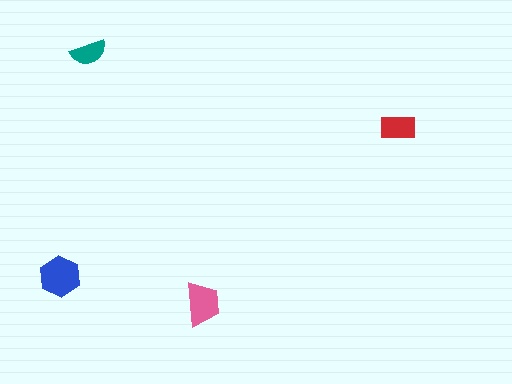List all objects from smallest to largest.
The teal semicircle, the red rectangle, the pink trapezoid, the blue hexagon.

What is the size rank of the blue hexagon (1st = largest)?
1st.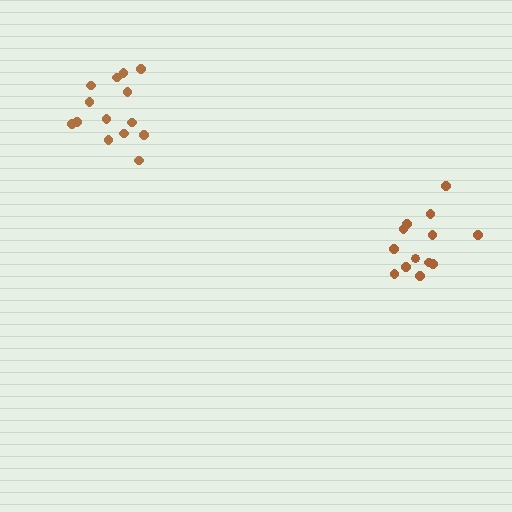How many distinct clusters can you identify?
There are 2 distinct clusters.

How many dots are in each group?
Group 1: 13 dots, Group 2: 14 dots (27 total).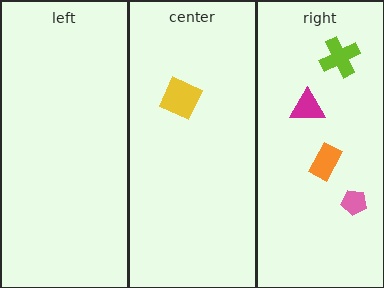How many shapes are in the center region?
1.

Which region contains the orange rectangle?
The right region.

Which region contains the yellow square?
The center region.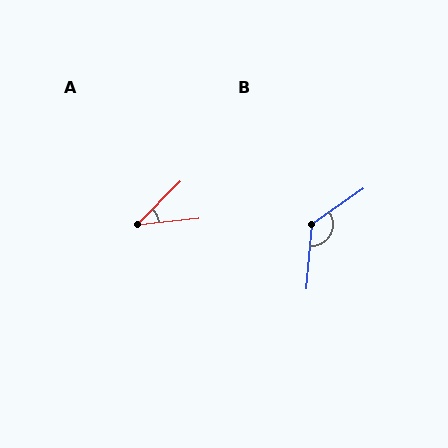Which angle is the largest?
B, at approximately 129 degrees.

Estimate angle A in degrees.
Approximately 39 degrees.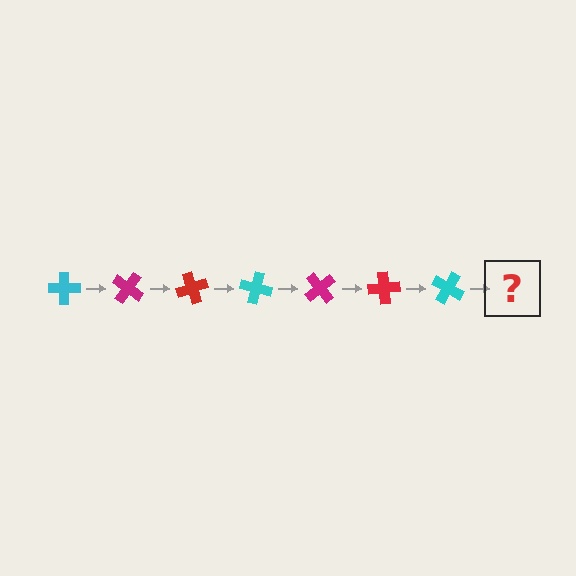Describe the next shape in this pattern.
It should be a magenta cross, rotated 245 degrees from the start.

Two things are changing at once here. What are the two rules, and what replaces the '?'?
The two rules are that it rotates 35 degrees each step and the color cycles through cyan, magenta, and red. The '?' should be a magenta cross, rotated 245 degrees from the start.